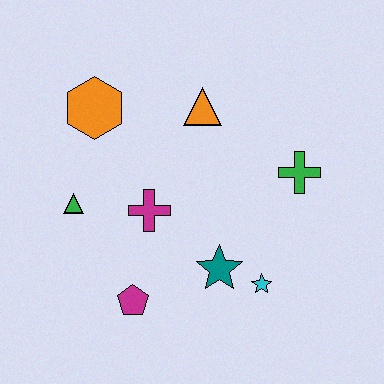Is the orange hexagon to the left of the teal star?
Yes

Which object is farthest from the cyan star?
The orange hexagon is farthest from the cyan star.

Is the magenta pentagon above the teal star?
No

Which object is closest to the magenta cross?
The green triangle is closest to the magenta cross.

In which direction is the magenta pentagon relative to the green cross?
The magenta pentagon is to the left of the green cross.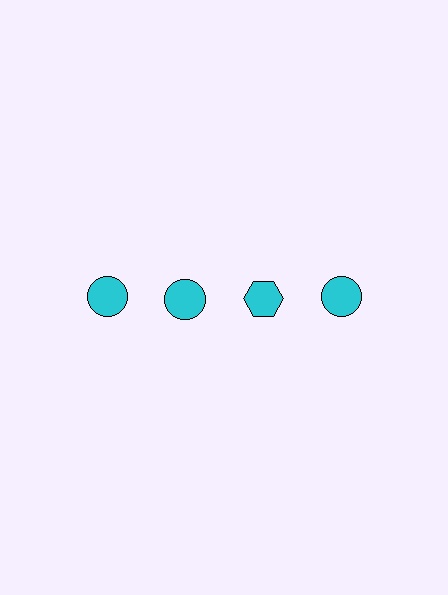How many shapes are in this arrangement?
There are 4 shapes arranged in a grid pattern.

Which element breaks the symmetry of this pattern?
The cyan hexagon in the top row, center column breaks the symmetry. All other shapes are cyan circles.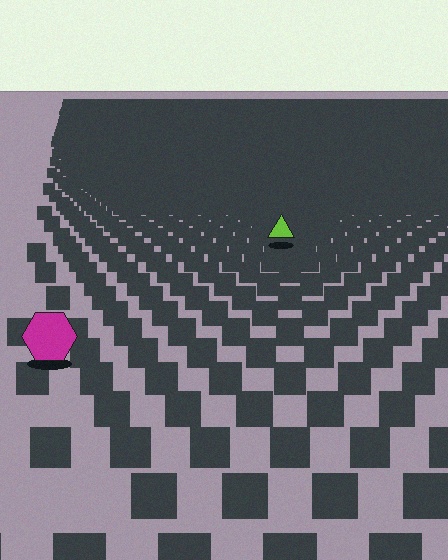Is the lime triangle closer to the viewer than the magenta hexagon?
No. The magenta hexagon is closer — you can tell from the texture gradient: the ground texture is coarser near it.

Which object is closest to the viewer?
The magenta hexagon is closest. The texture marks near it are larger and more spread out.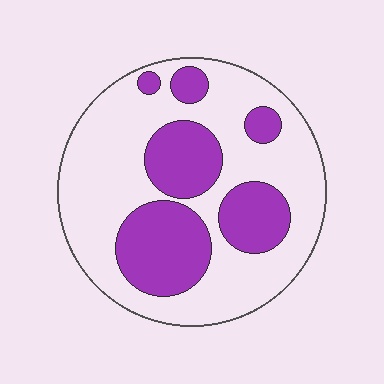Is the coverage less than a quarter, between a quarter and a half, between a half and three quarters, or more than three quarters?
Between a quarter and a half.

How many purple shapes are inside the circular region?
6.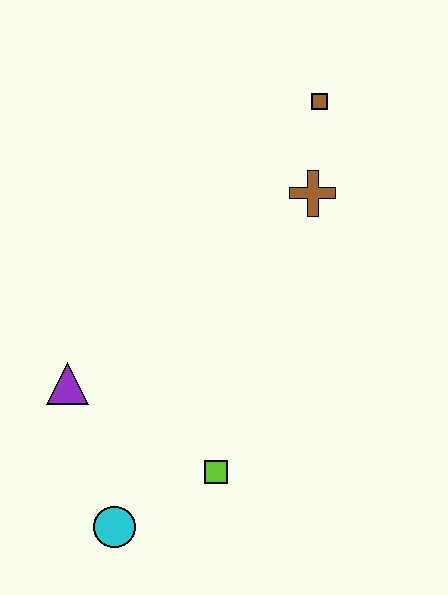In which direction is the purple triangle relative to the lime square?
The purple triangle is to the left of the lime square.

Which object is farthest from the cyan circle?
The brown square is farthest from the cyan circle.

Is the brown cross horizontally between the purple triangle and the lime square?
No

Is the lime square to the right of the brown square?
No